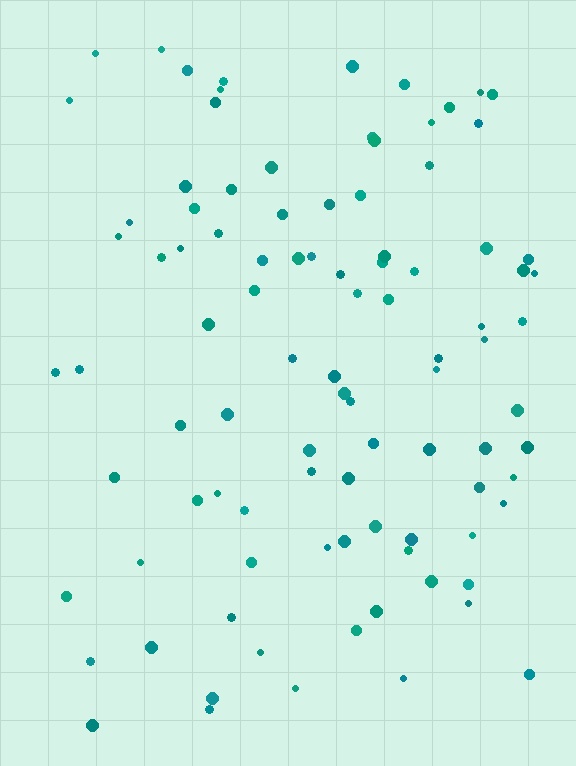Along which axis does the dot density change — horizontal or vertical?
Horizontal.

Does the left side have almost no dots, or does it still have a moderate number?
Still a moderate number, just noticeably fewer than the right.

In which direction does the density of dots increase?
From left to right, with the right side densest.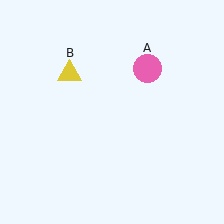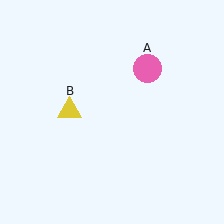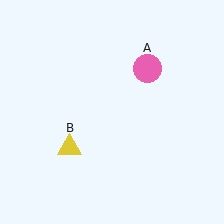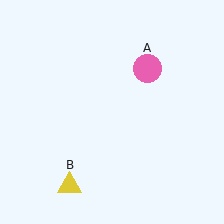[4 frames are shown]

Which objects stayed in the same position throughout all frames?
Pink circle (object A) remained stationary.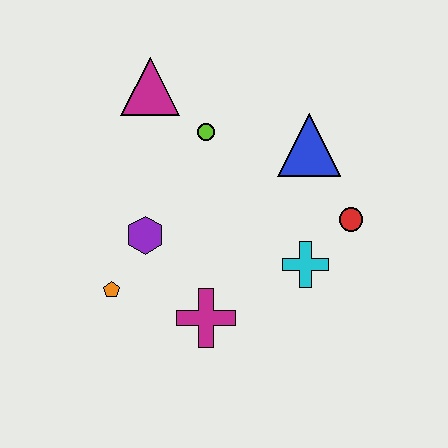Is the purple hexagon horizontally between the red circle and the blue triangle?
No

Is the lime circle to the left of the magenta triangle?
No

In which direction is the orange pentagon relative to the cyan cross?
The orange pentagon is to the left of the cyan cross.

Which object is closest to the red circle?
The cyan cross is closest to the red circle.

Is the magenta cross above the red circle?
No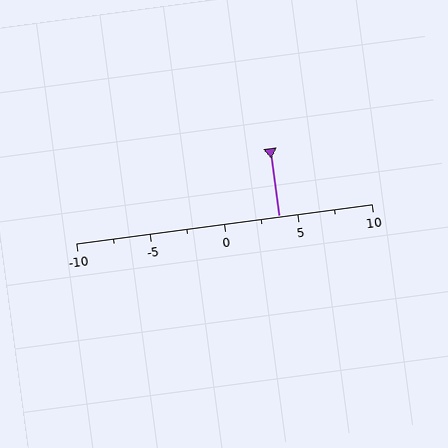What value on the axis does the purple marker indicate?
The marker indicates approximately 3.8.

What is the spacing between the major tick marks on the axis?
The major ticks are spaced 5 apart.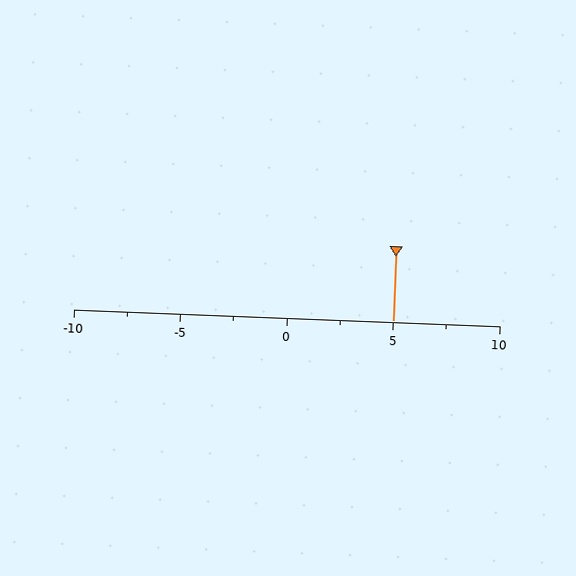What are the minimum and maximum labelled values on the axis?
The axis runs from -10 to 10.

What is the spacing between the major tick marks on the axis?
The major ticks are spaced 5 apart.